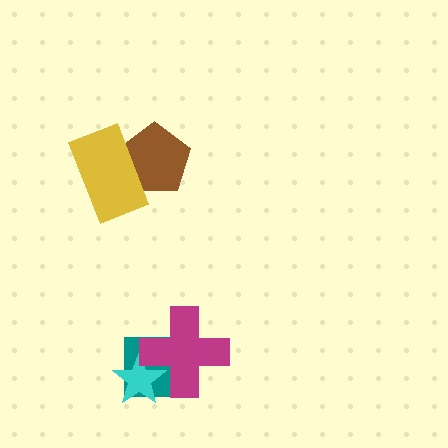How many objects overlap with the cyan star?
2 objects overlap with the cyan star.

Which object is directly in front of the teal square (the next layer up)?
The cyan star is directly in front of the teal square.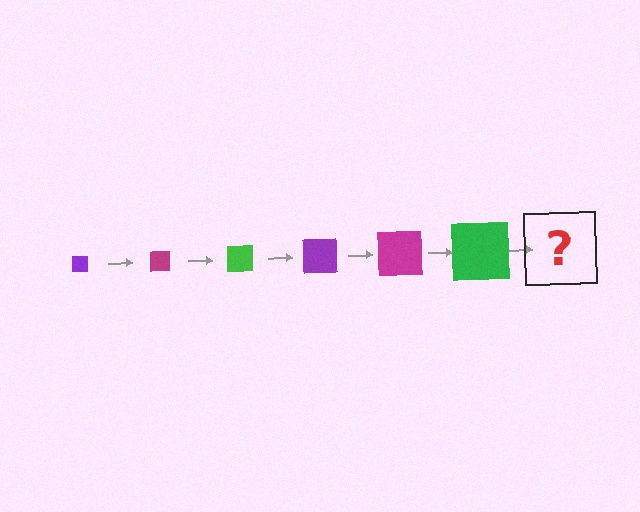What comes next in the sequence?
The next element should be a purple square, larger than the previous one.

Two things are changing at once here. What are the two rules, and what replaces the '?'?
The two rules are that the square grows larger each step and the color cycles through purple, magenta, and green. The '?' should be a purple square, larger than the previous one.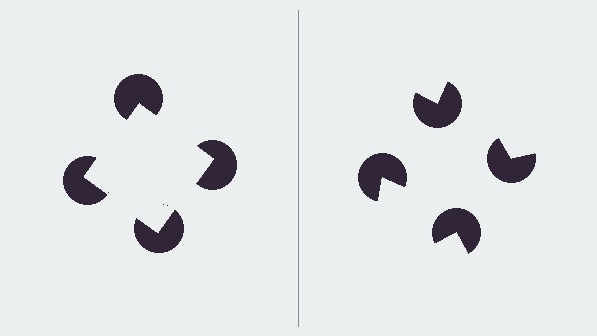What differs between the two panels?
The pac-man discs are positioned identically on both sides; only the wedge orientations differ. On the left they align to a square; on the right they are misaligned.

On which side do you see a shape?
An illusory square appears on the left side. On the right side the wedge cuts are rotated, so no coherent shape forms.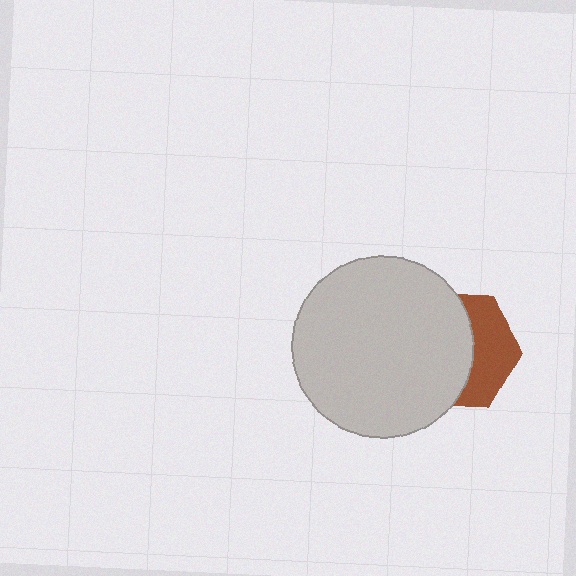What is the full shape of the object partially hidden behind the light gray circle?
The partially hidden object is a brown hexagon.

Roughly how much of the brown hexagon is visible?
A small part of it is visible (roughly 40%).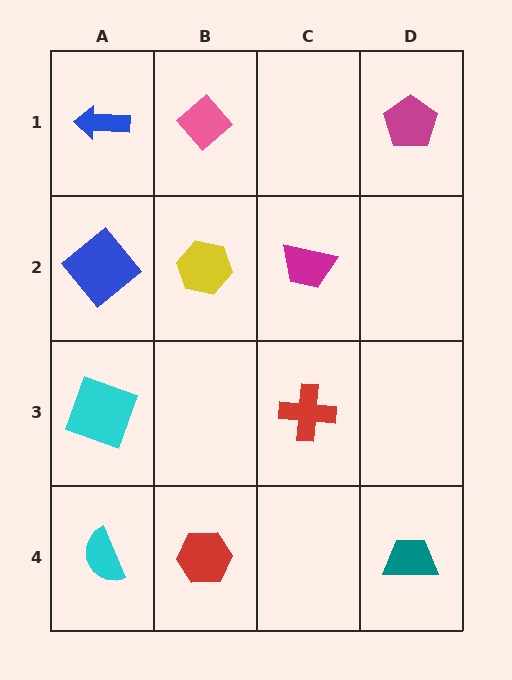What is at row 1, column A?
A blue arrow.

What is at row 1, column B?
A pink diamond.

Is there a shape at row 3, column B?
No, that cell is empty.